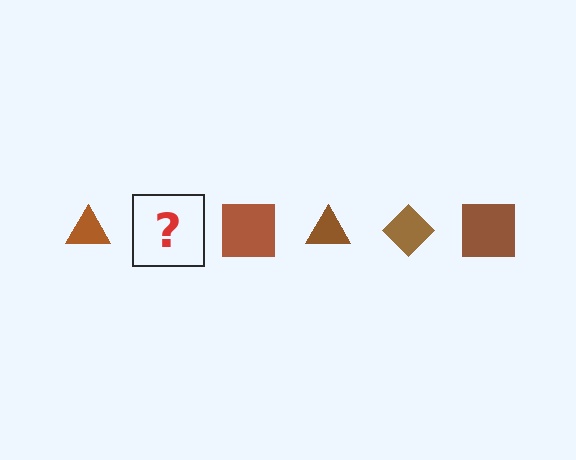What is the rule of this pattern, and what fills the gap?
The rule is that the pattern cycles through triangle, diamond, square shapes in brown. The gap should be filled with a brown diamond.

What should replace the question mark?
The question mark should be replaced with a brown diamond.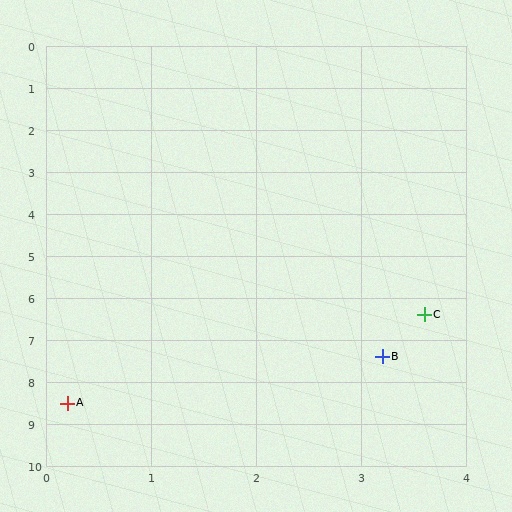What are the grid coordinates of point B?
Point B is at approximately (3.2, 7.4).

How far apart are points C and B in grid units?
Points C and B are about 1.1 grid units apart.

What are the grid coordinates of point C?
Point C is at approximately (3.6, 6.4).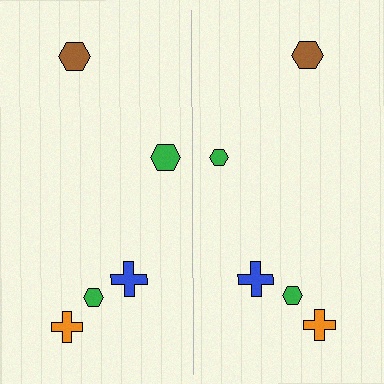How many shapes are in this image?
There are 10 shapes in this image.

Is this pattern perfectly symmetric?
No, the pattern is not perfectly symmetric. The green hexagon on the right side has a different size than its mirror counterpart.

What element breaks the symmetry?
The green hexagon on the right side has a different size than its mirror counterpart.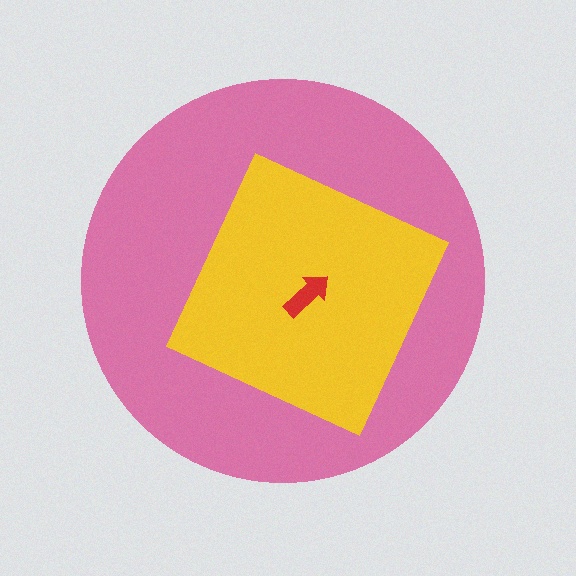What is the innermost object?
The red arrow.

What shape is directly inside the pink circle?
The yellow square.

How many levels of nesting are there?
3.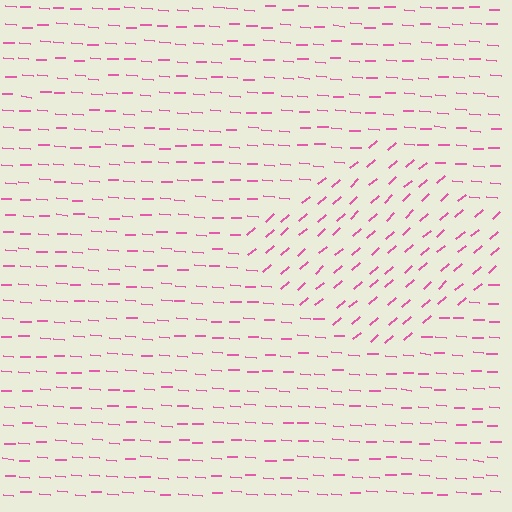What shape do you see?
I see a diamond.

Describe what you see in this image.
The image is filled with small pink line segments. A diamond region in the image has lines oriented differently from the surrounding lines, creating a visible texture boundary.